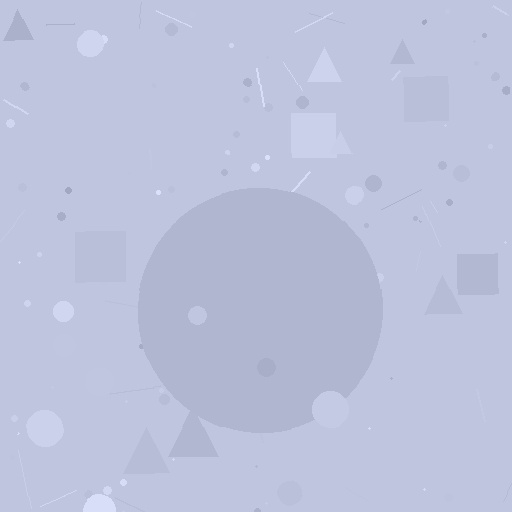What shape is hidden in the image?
A circle is hidden in the image.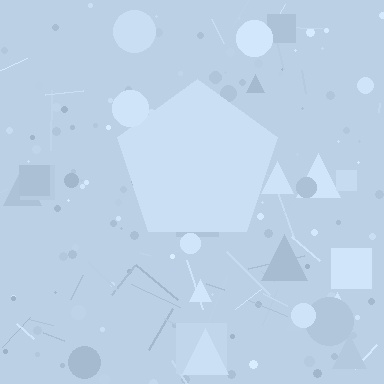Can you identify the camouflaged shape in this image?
The camouflaged shape is a pentagon.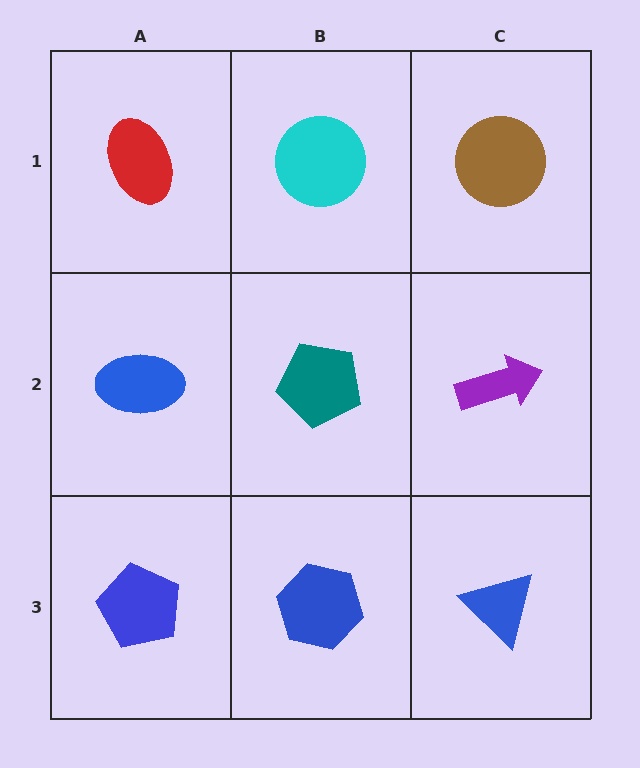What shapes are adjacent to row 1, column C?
A purple arrow (row 2, column C), a cyan circle (row 1, column B).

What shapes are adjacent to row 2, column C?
A brown circle (row 1, column C), a blue triangle (row 3, column C), a teal pentagon (row 2, column B).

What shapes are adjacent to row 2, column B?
A cyan circle (row 1, column B), a blue hexagon (row 3, column B), a blue ellipse (row 2, column A), a purple arrow (row 2, column C).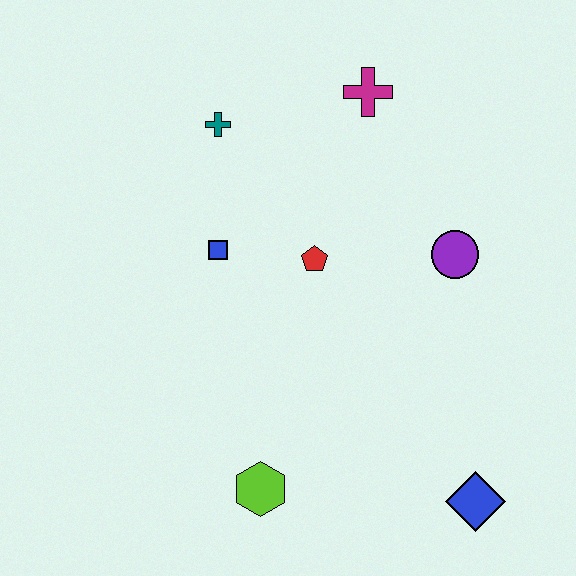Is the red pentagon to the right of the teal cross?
Yes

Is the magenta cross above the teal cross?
Yes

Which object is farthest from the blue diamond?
The teal cross is farthest from the blue diamond.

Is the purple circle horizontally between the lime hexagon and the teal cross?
No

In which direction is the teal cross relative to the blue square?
The teal cross is above the blue square.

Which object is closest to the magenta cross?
The teal cross is closest to the magenta cross.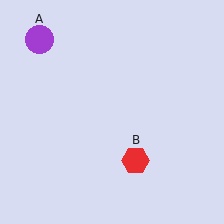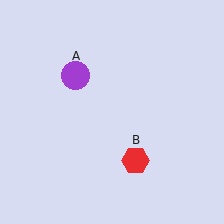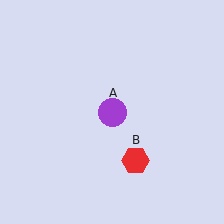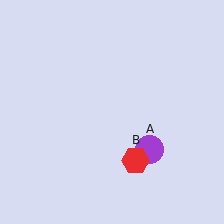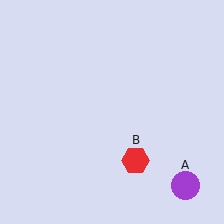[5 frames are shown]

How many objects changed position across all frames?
1 object changed position: purple circle (object A).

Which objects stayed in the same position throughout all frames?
Red hexagon (object B) remained stationary.